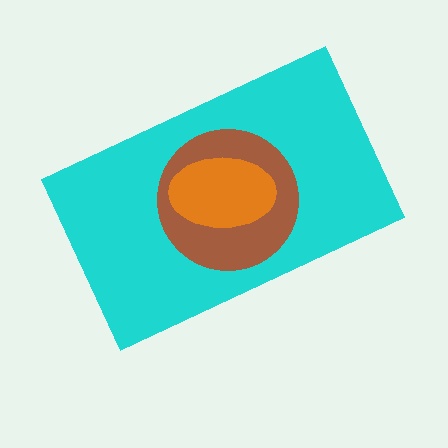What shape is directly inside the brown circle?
The orange ellipse.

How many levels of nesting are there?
3.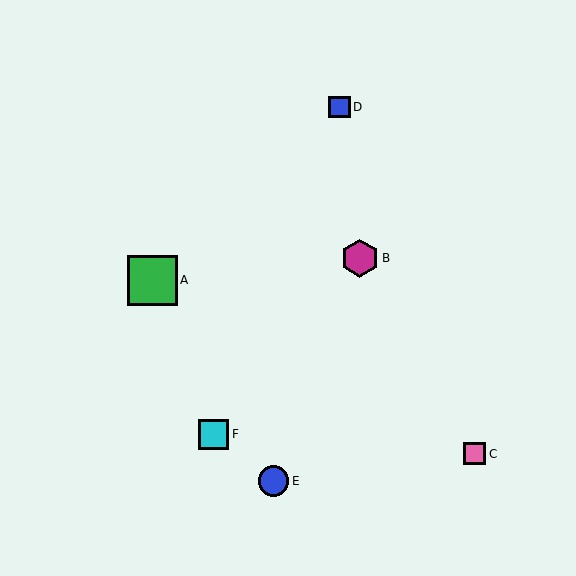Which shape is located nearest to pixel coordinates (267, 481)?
The blue circle (labeled E) at (274, 481) is nearest to that location.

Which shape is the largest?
The green square (labeled A) is the largest.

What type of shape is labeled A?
Shape A is a green square.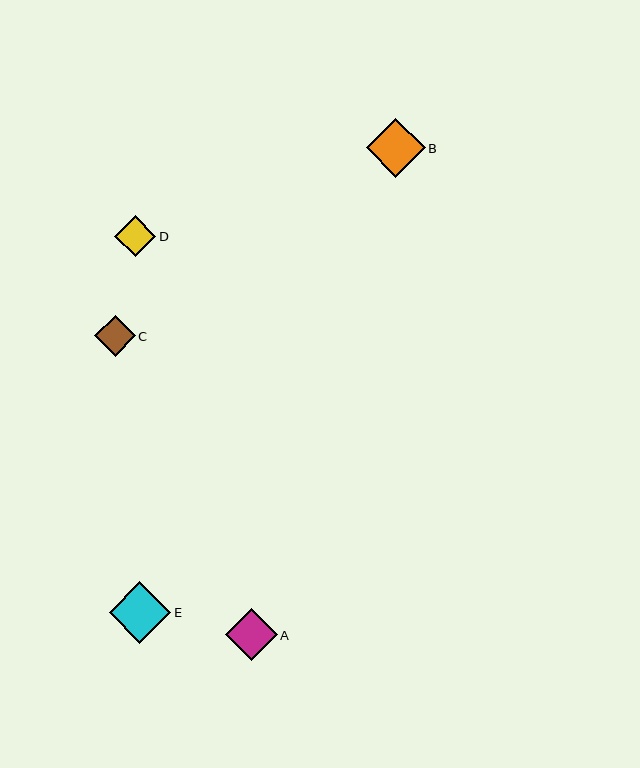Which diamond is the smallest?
Diamond C is the smallest with a size of approximately 41 pixels.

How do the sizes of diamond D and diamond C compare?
Diamond D and diamond C are approximately the same size.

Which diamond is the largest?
Diamond E is the largest with a size of approximately 62 pixels.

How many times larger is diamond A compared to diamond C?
Diamond A is approximately 1.3 times the size of diamond C.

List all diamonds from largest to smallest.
From largest to smallest: E, B, A, D, C.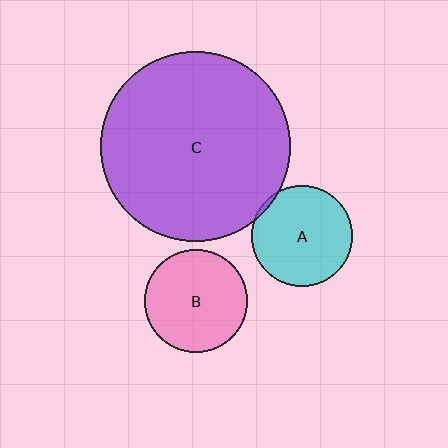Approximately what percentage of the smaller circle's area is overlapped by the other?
Approximately 5%.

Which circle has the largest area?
Circle C (purple).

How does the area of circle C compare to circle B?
Approximately 3.4 times.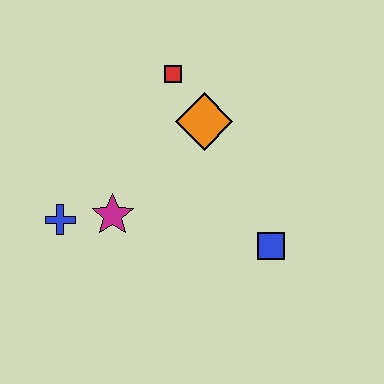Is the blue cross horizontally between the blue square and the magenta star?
No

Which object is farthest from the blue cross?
The blue square is farthest from the blue cross.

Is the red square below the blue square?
No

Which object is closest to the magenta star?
The blue cross is closest to the magenta star.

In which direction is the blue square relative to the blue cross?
The blue square is to the right of the blue cross.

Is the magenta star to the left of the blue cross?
No